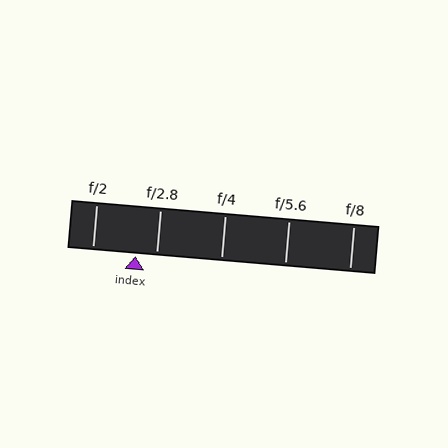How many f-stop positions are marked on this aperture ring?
There are 5 f-stop positions marked.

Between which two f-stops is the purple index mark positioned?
The index mark is between f/2 and f/2.8.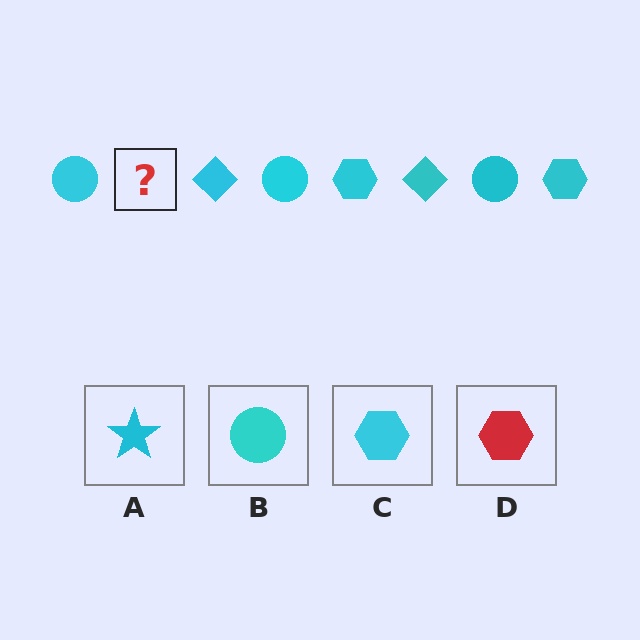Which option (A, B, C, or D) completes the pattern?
C.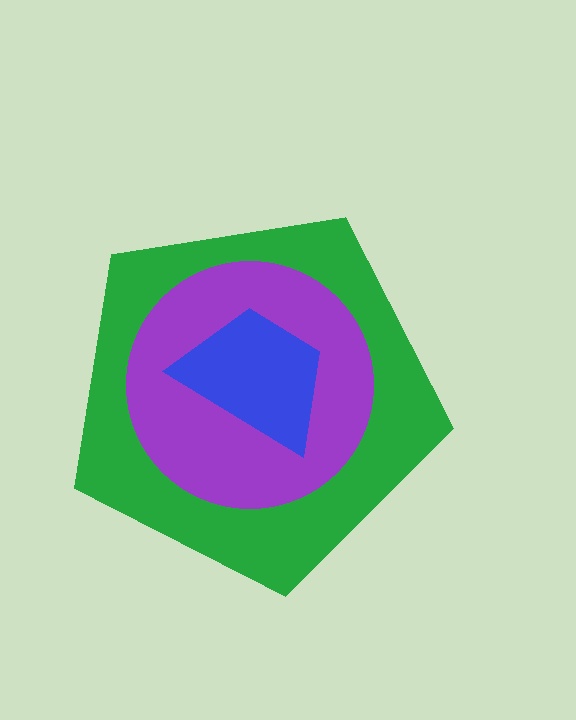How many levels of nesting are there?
3.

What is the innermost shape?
The blue trapezoid.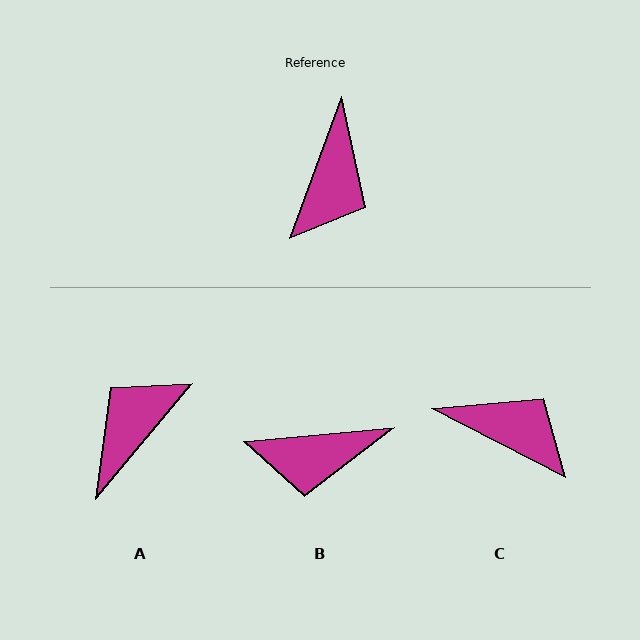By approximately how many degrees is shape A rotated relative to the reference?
Approximately 160 degrees counter-clockwise.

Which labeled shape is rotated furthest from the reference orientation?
A, about 160 degrees away.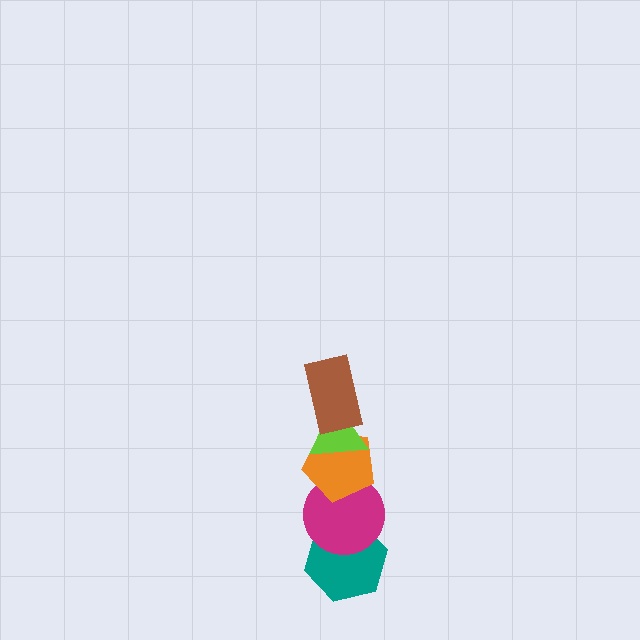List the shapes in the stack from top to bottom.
From top to bottom: the brown rectangle, the lime triangle, the orange pentagon, the magenta circle, the teal hexagon.